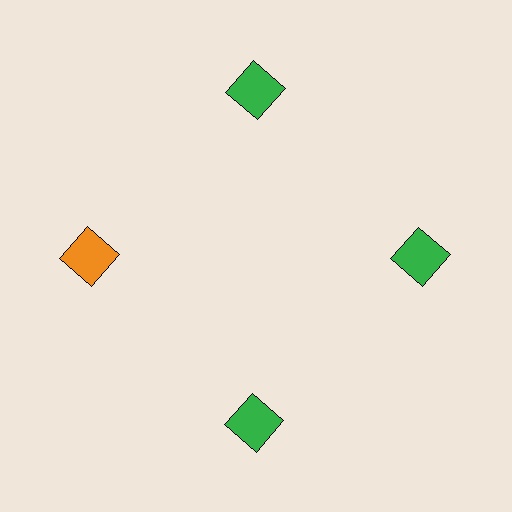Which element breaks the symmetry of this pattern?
The orange square at roughly the 9 o'clock position breaks the symmetry. All other shapes are green squares.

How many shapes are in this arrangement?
There are 4 shapes arranged in a ring pattern.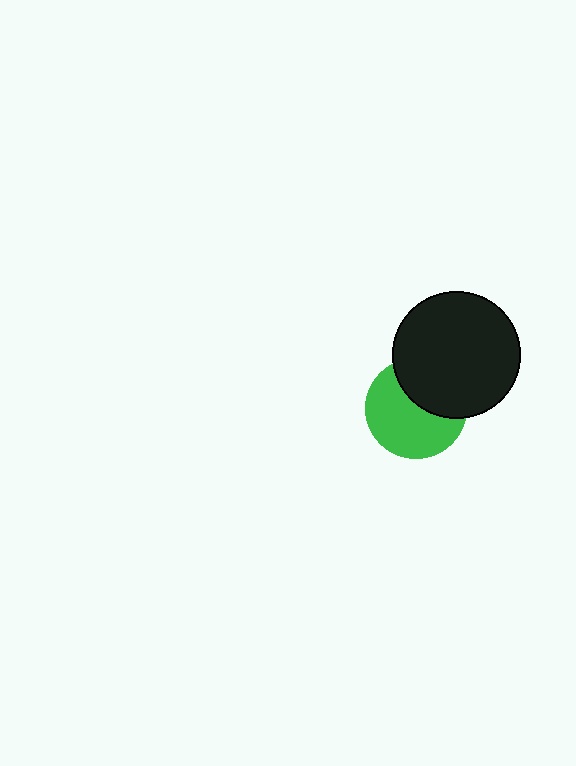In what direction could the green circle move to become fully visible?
The green circle could move toward the lower-left. That would shift it out from behind the black circle entirely.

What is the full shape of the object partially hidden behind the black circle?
The partially hidden object is a green circle.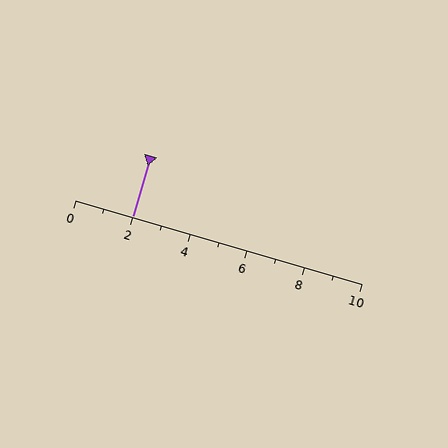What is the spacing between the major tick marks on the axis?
The major ticks are spaced 2 apart.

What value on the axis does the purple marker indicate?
The marker indicates approximately 2.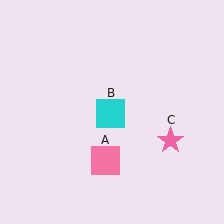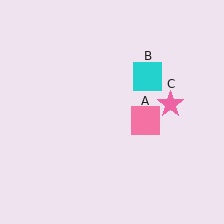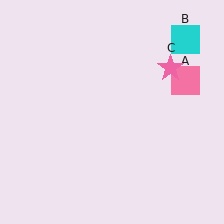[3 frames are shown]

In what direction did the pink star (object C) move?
The pink star (object C) moved up.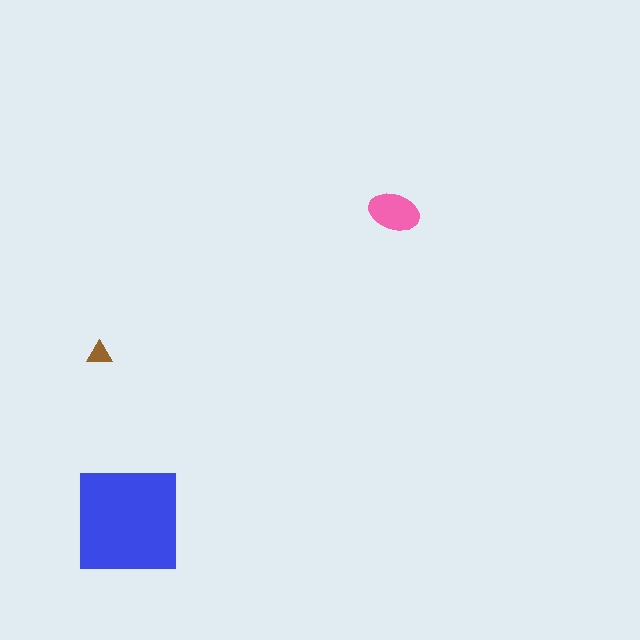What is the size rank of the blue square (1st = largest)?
1st.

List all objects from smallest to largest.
The brown triangle, the pink ellipse, the blue square.